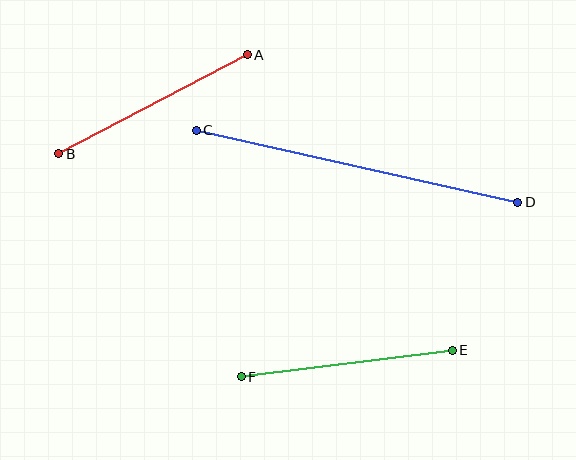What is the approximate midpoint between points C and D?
The midpoint is at approximately (357, 166) pixels.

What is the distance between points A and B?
The distance is approximately 213 pixels.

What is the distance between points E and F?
The distance is approximately 213 pixels.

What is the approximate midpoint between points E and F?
The midpoint is at approximately (347, 364) pixels.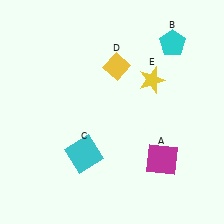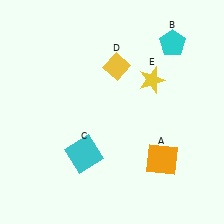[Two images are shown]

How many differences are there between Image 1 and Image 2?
There is 1 difference between the two images.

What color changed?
The square (A) changed from magenta in Image 1 to orange in Image 2.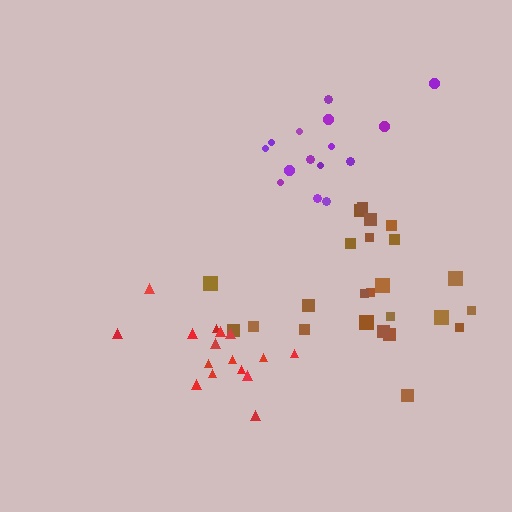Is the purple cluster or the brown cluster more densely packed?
Purple.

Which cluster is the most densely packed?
Purple.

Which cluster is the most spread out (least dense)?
Brown.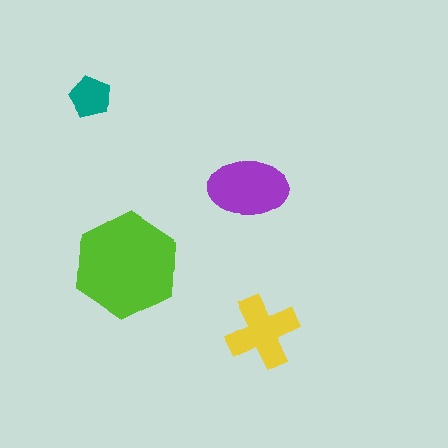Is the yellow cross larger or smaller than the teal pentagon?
Larger.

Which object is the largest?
The lime hexagon.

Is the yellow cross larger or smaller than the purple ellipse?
Smaller.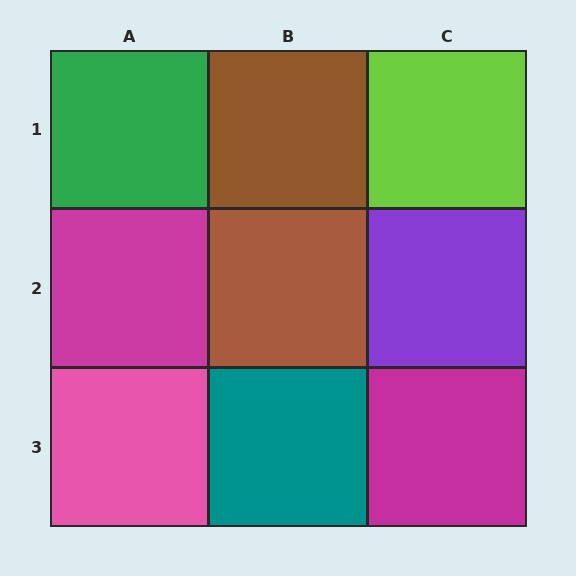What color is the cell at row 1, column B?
Brown.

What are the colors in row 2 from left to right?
Magenta, brown, purple.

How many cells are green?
1 cell is green.